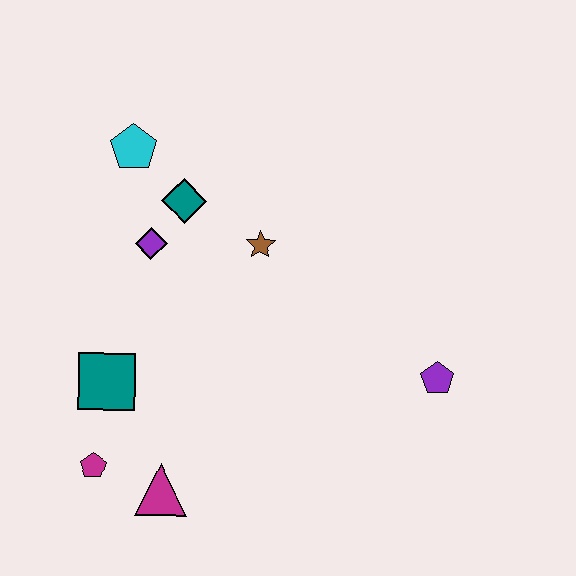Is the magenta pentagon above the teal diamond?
No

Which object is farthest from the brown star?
The magenta pentagon is farthest from the brown star.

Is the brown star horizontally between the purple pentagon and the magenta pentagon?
Yes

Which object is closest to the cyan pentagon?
The teal diamond is closest to the cyan pentagon.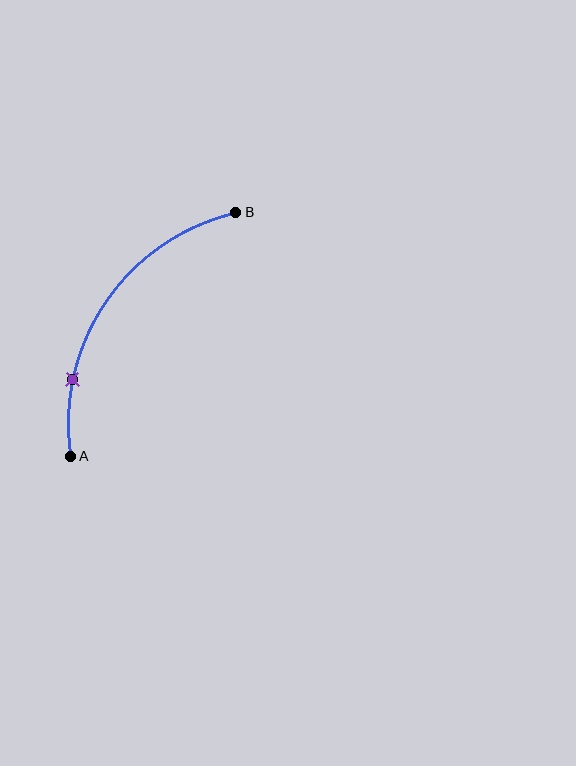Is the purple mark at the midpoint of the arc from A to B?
No. The purple mark lies on the arc but is closer to endpoint A. The arc midpoint would be at the point on the curve equidistant along the arc from both A and B.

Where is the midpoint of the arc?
The arc midpoint is the point on the curve farthest from the straight line joining A and B. It sits above and to the left of that line.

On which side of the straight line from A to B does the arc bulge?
The arc bulges above and to the left of the straight line connecting A and B.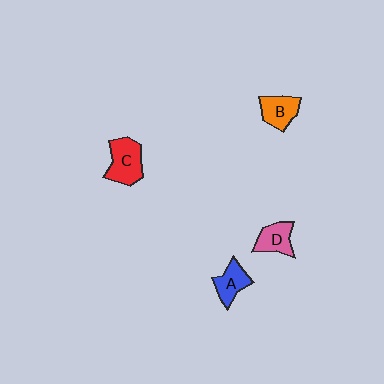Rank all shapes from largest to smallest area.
From largest to smallest: C (red), B (orange), D (pink), A (blue).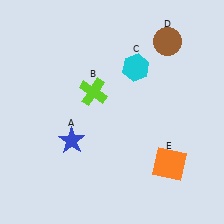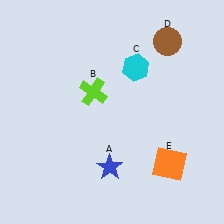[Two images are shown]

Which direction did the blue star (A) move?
The blue star (A) moved right.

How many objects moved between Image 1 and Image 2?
1 object moved between the two images.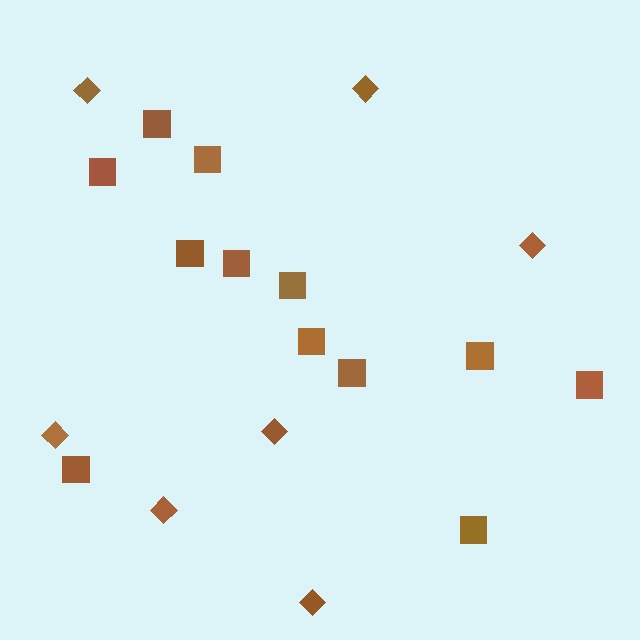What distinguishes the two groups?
There are 2 groups: one group of squares (12) and one group of diamonds (7).